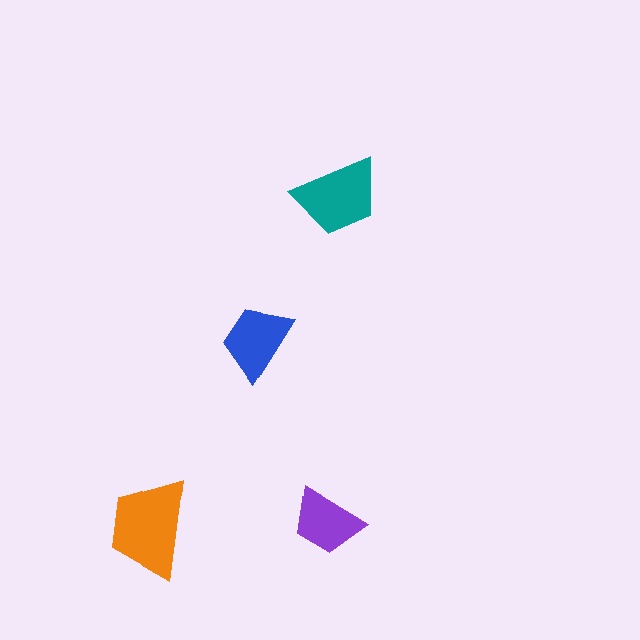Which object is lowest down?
The orange trapezoid is bottommost.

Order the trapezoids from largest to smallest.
the orange one, the teal one, the blue one, the purple one.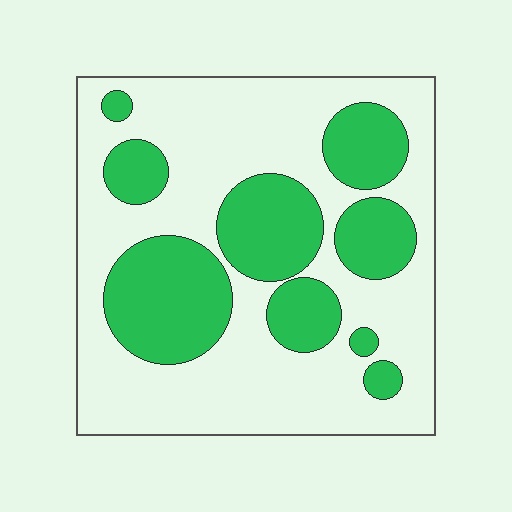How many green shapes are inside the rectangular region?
9.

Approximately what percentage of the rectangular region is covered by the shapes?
Approximately 35%.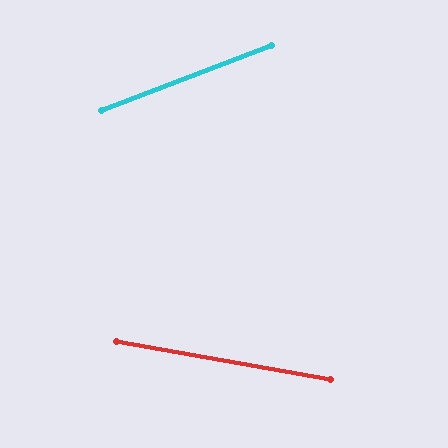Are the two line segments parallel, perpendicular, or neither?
Neither parallel nor perpendicular — they differ by about 31°.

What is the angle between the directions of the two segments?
Approximately 31 degrees.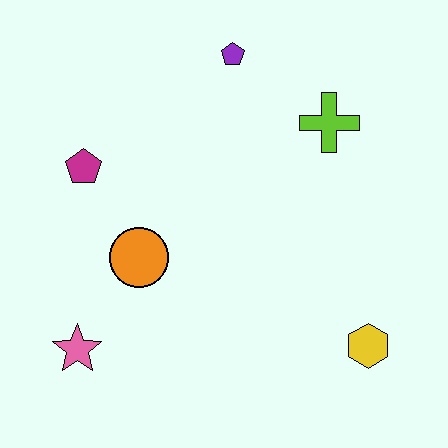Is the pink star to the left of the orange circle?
Yes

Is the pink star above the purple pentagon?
No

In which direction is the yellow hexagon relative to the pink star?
The yellow hexagon is to the right of the pink star.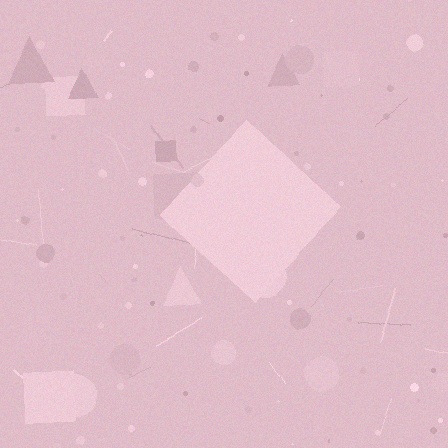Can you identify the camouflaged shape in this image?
The camouflaged shape is a diamond.